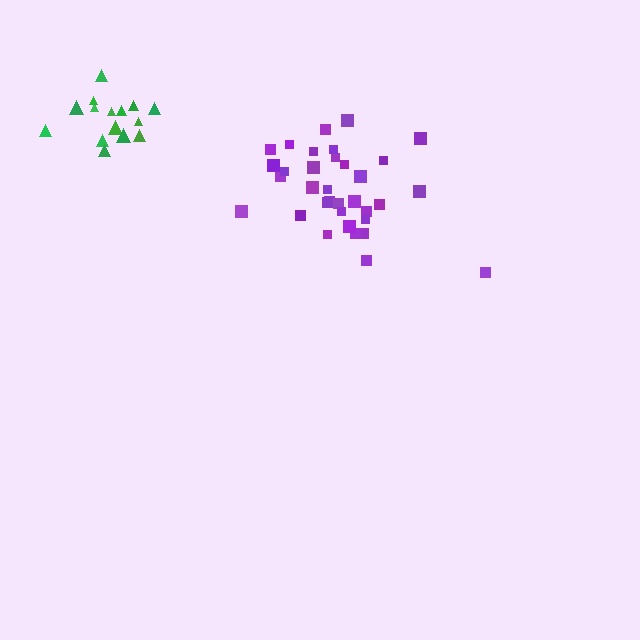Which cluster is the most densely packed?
Green.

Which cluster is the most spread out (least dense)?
Purple.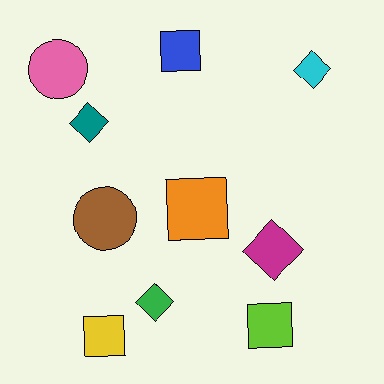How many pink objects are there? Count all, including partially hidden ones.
There is 1 pink object.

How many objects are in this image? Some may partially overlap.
There are 10 objects.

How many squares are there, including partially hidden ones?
There are 4 squares.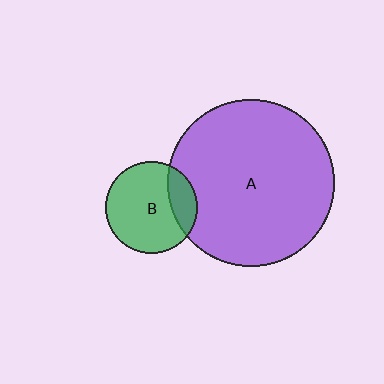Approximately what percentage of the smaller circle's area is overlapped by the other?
Approximately 20%.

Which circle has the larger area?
Circle A (purple).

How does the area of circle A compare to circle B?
Approximately 3.3 times.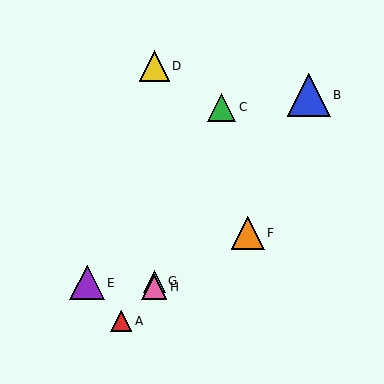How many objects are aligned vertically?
3 objects (D, G, H) are aligned vertically.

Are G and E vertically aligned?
No, G is at x≈154 and E is at x≈87.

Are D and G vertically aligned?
Yes, both are at x≈154.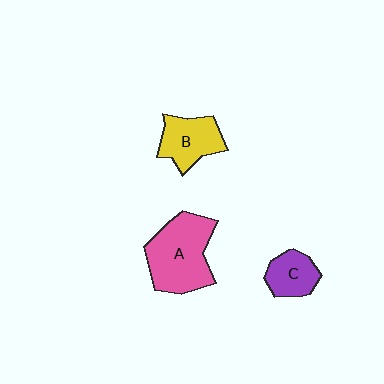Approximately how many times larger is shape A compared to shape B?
Approximately 1.6 times.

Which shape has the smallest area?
Shape C (purple).